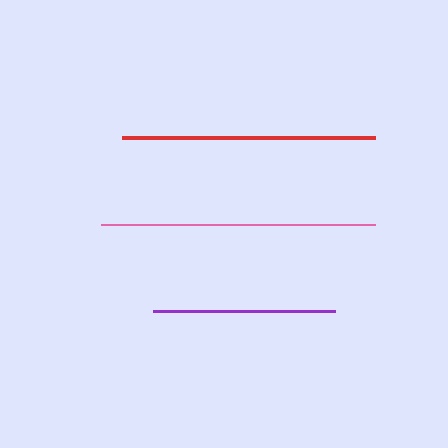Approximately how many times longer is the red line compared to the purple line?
The red line is approximately 1.4 times the length of the purple line.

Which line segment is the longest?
The pink line is the longest at approximately 274 pixels.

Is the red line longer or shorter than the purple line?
The red line is longer than the purple line.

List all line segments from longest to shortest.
From longest to shortest: pink, red, purple.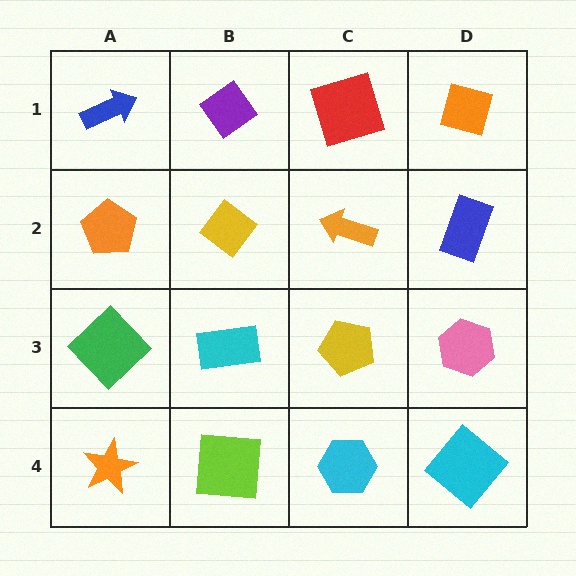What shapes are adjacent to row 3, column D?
A blue rectangle (row 2, column D), a cyan diamond (row 4, column D), a yellow pentagon (row 3, column C).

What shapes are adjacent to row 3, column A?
An orange pentagon (row 2, column A), an orange star (row 4, column A), a cyan rectangle (row 3, column B).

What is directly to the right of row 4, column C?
A cyan diamond.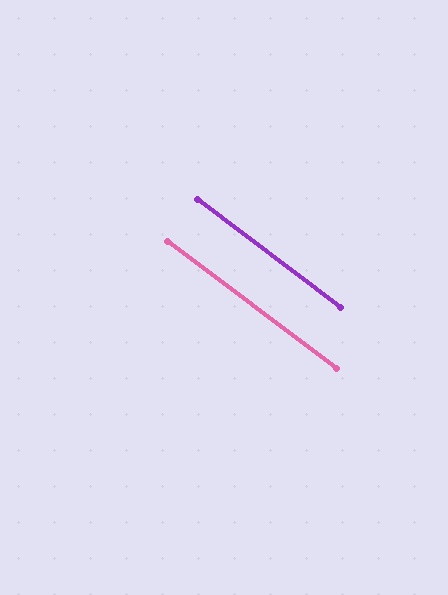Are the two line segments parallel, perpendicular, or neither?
Parallel — their directions differ by only 0.0°.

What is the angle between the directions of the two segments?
Approximately 0 degrees.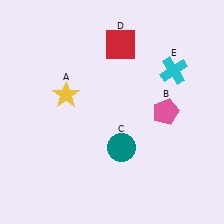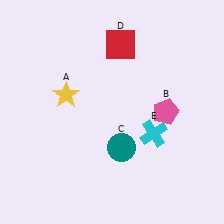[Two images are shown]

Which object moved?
The cyan cross (E) moved down.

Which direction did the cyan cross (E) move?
The cyan cross (E) moved down.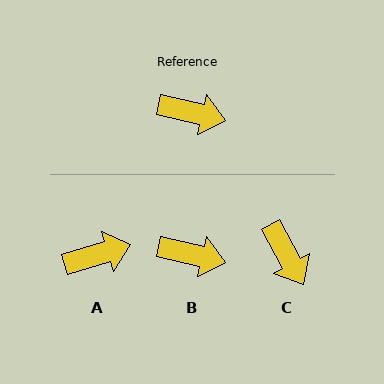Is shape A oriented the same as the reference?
No, it is off by about 29 degrees.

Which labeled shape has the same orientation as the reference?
B.